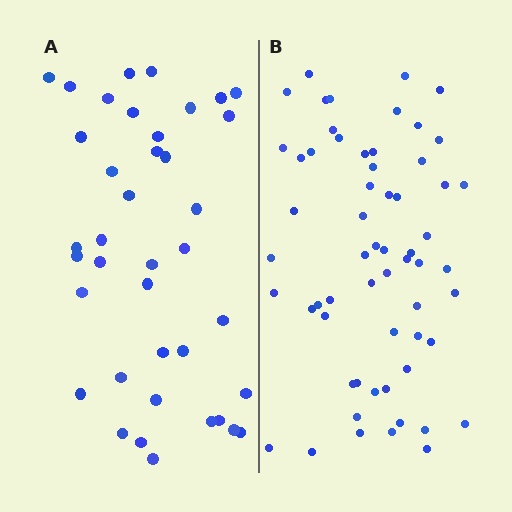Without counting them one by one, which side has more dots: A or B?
Region B (the right region) has more dots.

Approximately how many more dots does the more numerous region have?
Region B has approximately 20 more dots than region A.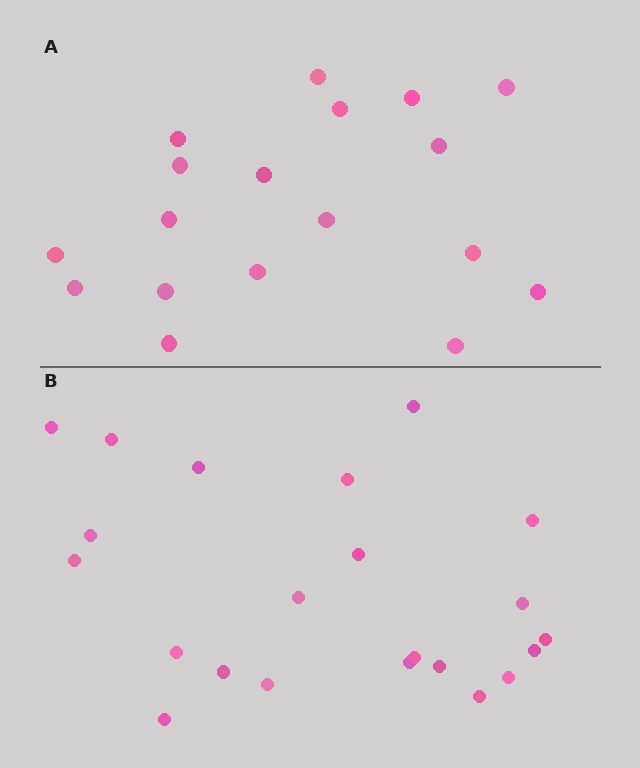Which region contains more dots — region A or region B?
Region B (the bottom region) has more dots.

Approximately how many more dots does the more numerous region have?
Region B has about 4 more dots than region A.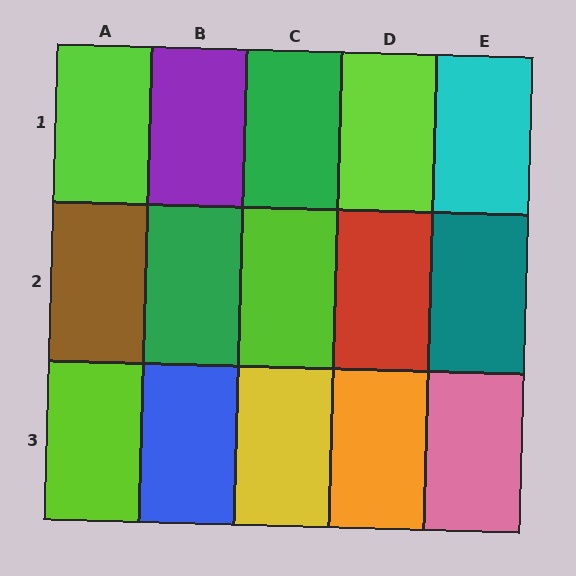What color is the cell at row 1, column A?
Lime.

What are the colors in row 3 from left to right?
Lime, blue, yellow, orange, pink.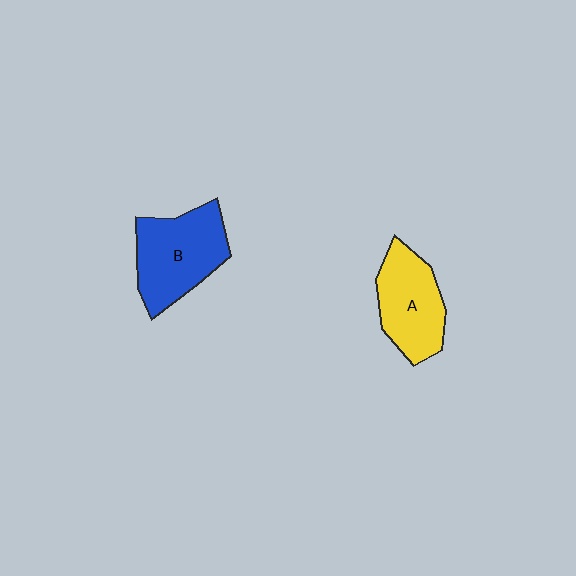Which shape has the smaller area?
Shape A (yellow).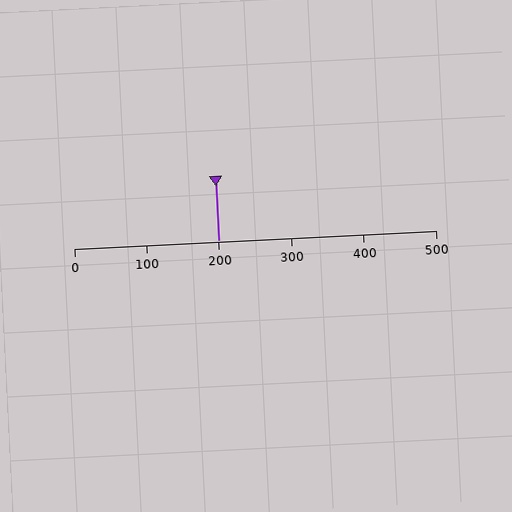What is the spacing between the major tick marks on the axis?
The major ticks are spaced 100 apart.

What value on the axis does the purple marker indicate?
The marker indicates approximately 200.